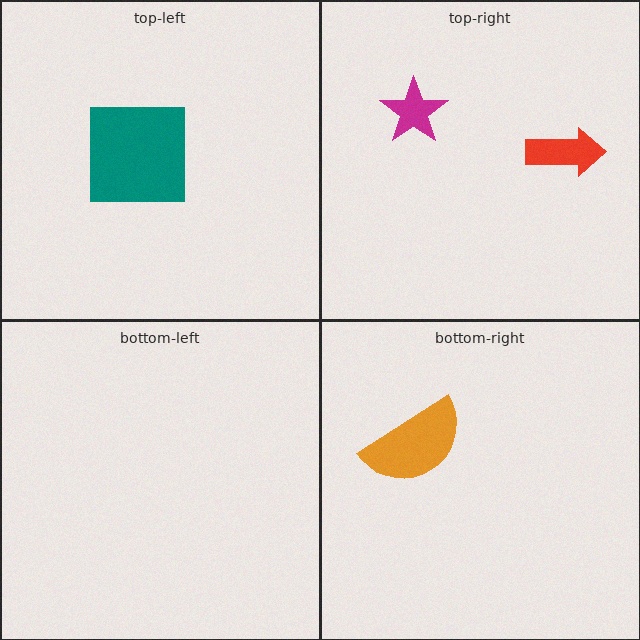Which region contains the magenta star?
The top-right region.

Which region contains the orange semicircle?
The bottom-right region.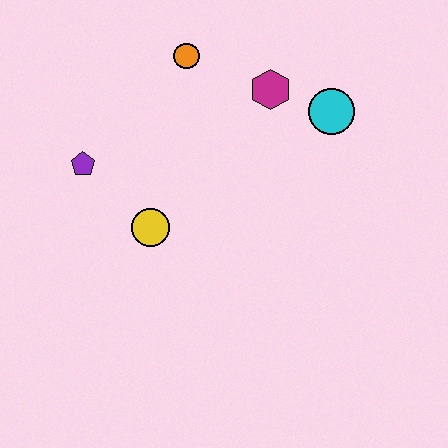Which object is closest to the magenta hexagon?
The cyan circle is closest to the magenta hexagon.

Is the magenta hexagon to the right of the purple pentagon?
Yes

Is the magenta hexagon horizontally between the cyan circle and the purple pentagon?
Yes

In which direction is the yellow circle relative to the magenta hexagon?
The yellow circle is below the magenta hexagon.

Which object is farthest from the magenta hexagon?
The purple pentagon is farthest from the magenta hexagon.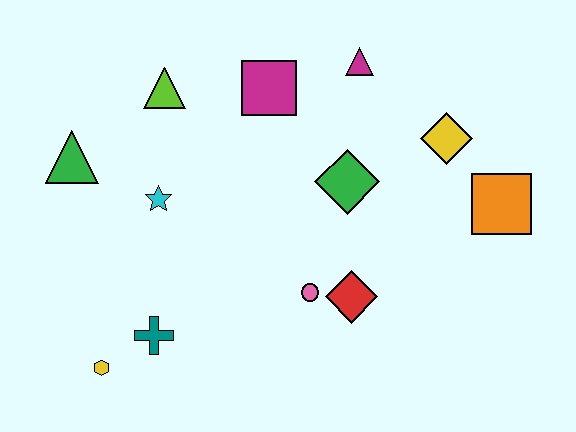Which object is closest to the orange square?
The yellow diamond is closest to the orange square.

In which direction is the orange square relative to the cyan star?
The orange square is to the right of the cyan star.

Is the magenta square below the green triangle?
No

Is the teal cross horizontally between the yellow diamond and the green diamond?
No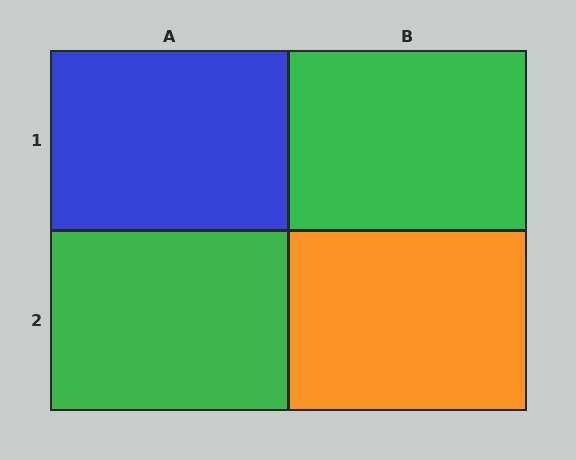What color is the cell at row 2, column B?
Orange.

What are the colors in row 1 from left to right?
Blue, green.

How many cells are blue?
1 cell is blue.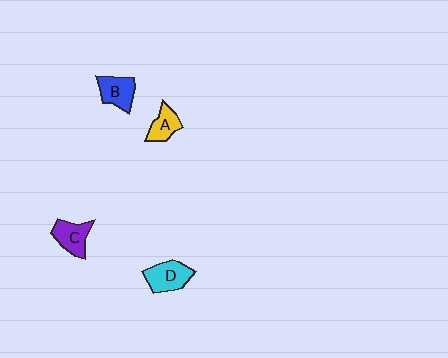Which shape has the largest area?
Shape D (cyan).